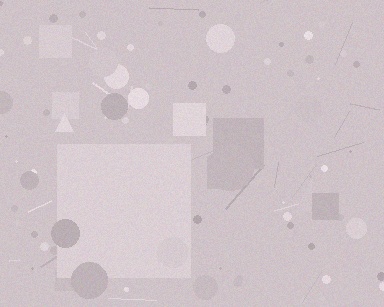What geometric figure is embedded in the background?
A square is embedded in the background.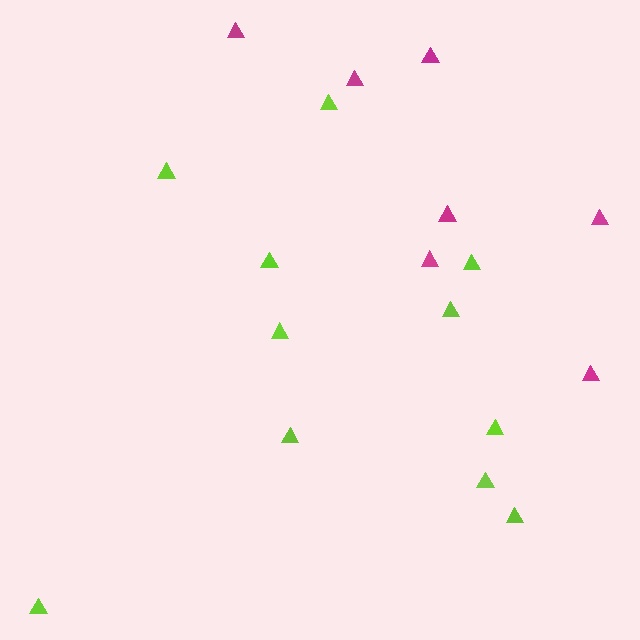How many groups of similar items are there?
There are 2 groups: one group of magenta triangles (7) and one group of lime triangles (11).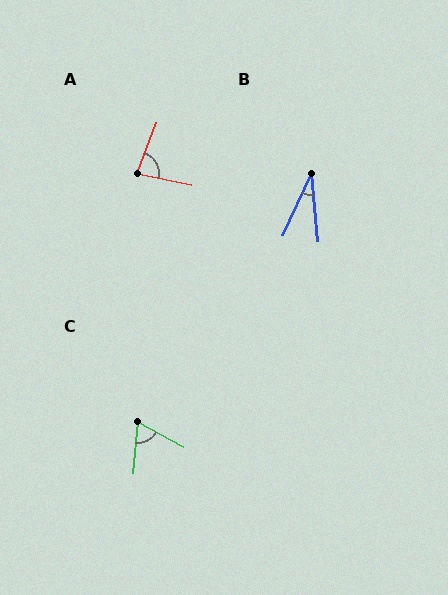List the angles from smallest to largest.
B (30°), C (66°), A (80°).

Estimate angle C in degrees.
Approximately 66 degrees.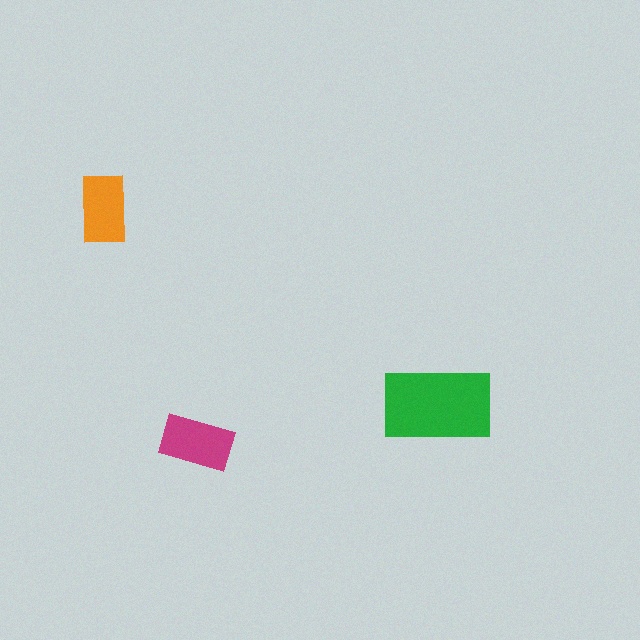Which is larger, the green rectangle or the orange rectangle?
The green one.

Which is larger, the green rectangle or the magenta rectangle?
The green one.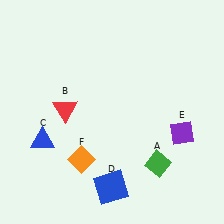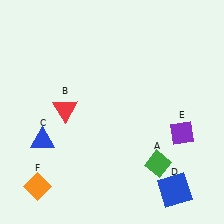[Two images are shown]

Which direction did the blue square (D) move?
The blue square (D) moved right.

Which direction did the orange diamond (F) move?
The orange diamond (F) moved left.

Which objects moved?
The objects that moved are: the blue square (D), the orange diamond (F).